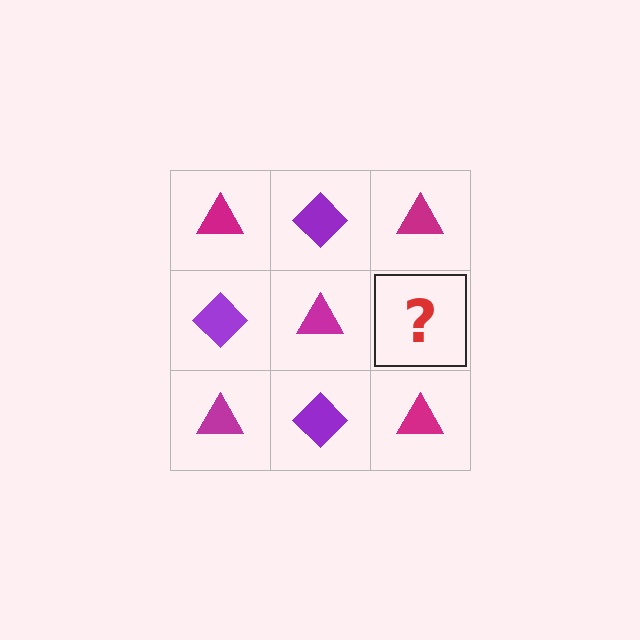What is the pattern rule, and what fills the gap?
The rule is that it alternates magenta triangle and purple diamond in a checkerboard pattern. The gap should be filled with a purple diamond.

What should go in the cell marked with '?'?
The missing cell should contain a purple diamond.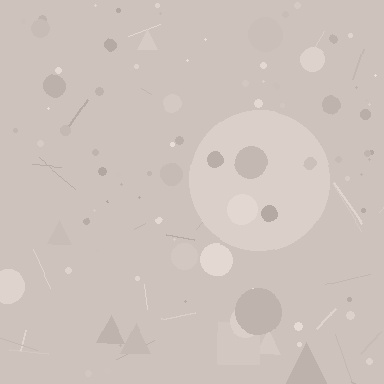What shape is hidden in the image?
A circle is hidden in the image.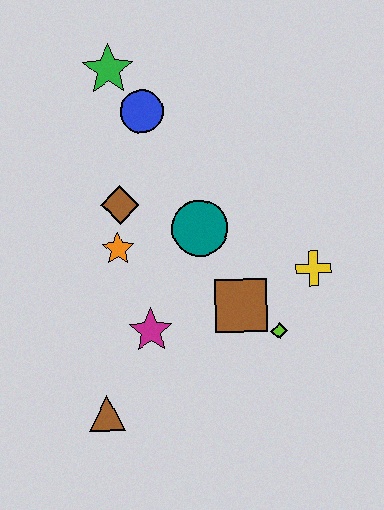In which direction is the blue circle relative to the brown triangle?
The blue circle is above the brown triangle.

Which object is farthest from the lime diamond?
The green star is farthest from the lime diamond.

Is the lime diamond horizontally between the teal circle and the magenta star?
No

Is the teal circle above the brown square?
Yes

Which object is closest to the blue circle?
The green star is closest to the blue circle.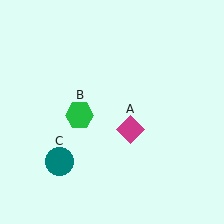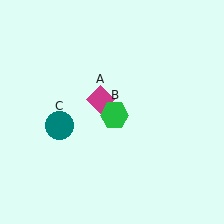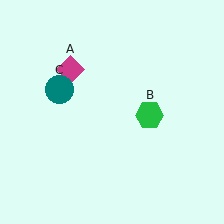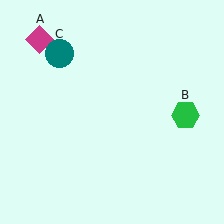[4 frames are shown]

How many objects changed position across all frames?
3 objects changed position: magenta diamond (object A), green hexagon (object B), teal circle (object C).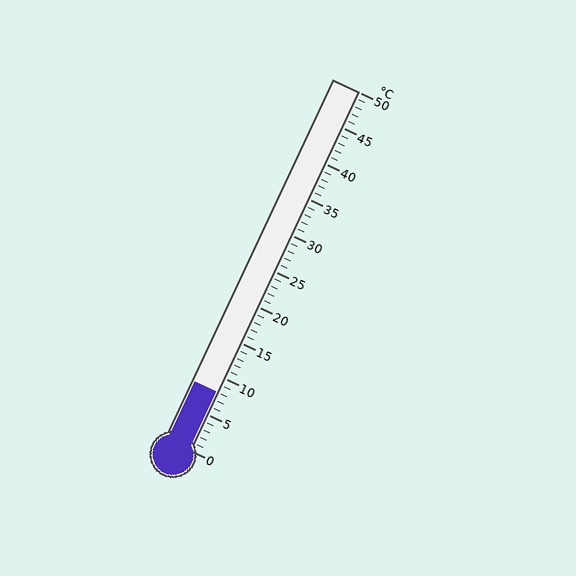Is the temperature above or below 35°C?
The temperature is below 35°C.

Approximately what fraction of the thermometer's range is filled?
The thermometer is filled to approximately 15% of its range.